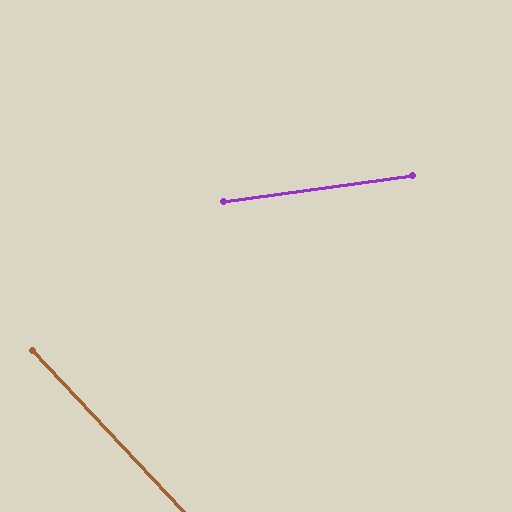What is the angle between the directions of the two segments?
Approximately 54 degrees.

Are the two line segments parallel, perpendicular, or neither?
Neither parallel nor perpendicular — they differ by about 54°.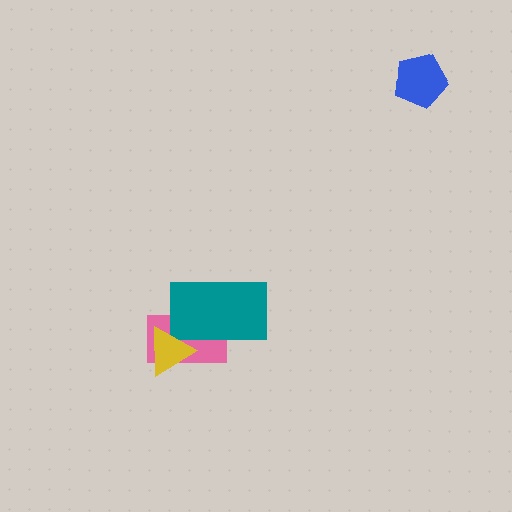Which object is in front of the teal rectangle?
The yellow triangle is in front of the teal rectangle.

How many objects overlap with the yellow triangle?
2 objects overlap with the yellow triangle.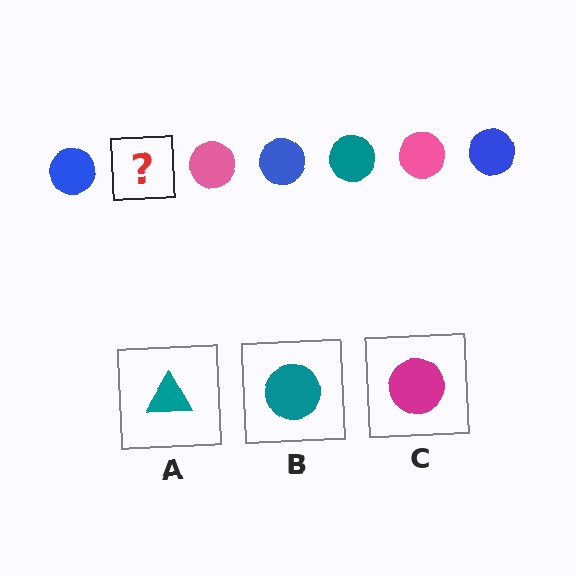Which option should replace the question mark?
Option B.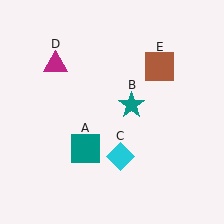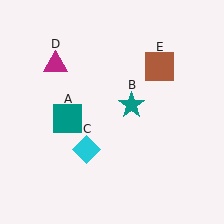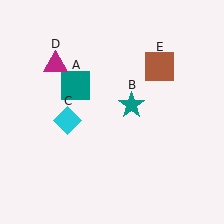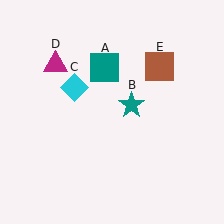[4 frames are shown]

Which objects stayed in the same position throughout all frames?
Teal star (object B) and magenta triangle (object D) and brown square (object E) remained stationary.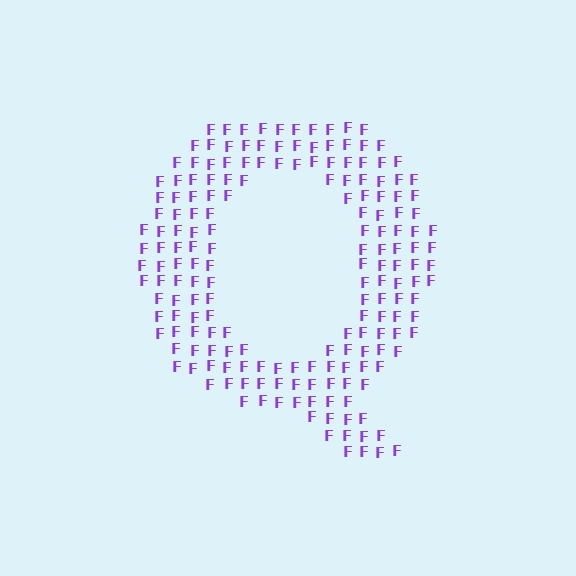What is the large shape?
The large shape is the letter Q.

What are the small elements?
The small elements are letter F's.